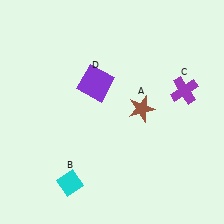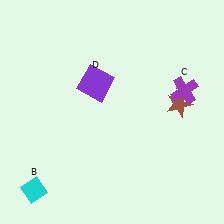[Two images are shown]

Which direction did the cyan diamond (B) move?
The cyan diamond (B) moved left.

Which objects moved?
The objects that moved are: the brown star (A), the cyan diamond (B).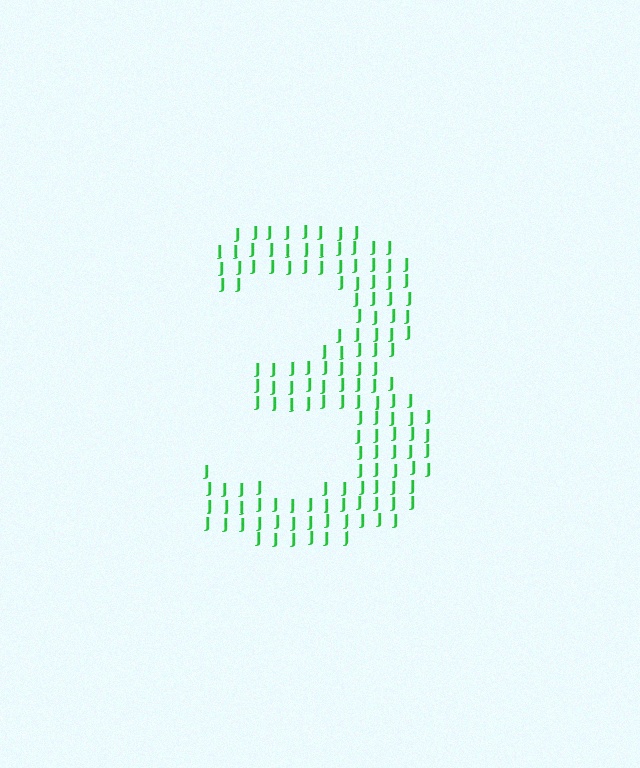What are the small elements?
The small elements are letter J's.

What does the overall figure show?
The overall figure shows the digit 3.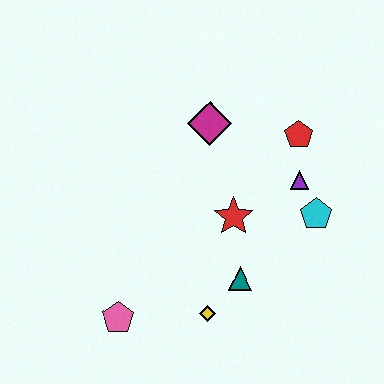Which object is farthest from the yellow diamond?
The red pentagon is farthest from the yellow diamond.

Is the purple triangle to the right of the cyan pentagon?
No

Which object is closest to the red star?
The teal triangle is closest to the red star.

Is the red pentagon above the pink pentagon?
Yes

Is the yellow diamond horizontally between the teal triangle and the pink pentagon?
Yes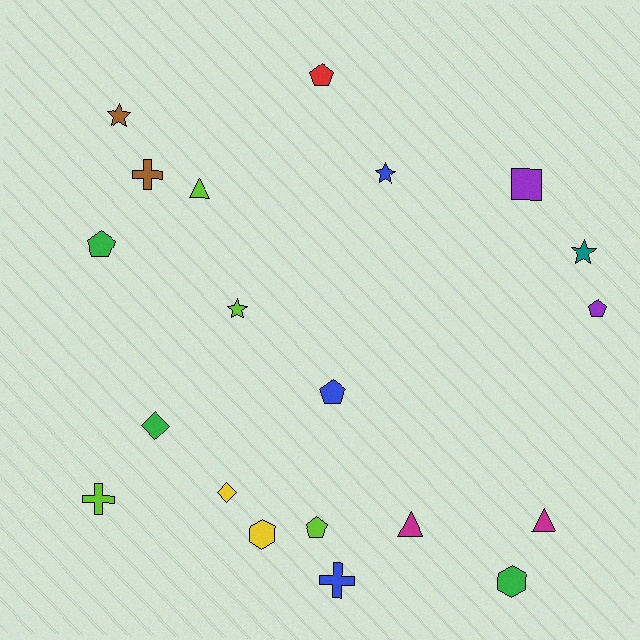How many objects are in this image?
There are 20 objects.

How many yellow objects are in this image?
There are 2 yellow objects.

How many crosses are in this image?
There are 3 crosses.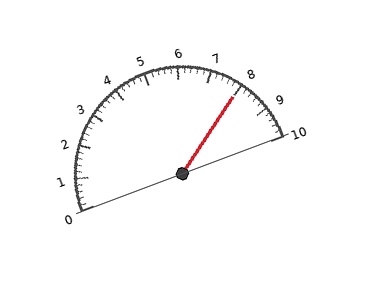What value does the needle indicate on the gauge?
The needle indicates approximately 8.0.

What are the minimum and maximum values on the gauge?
The gauge ranges from 0 to 10.